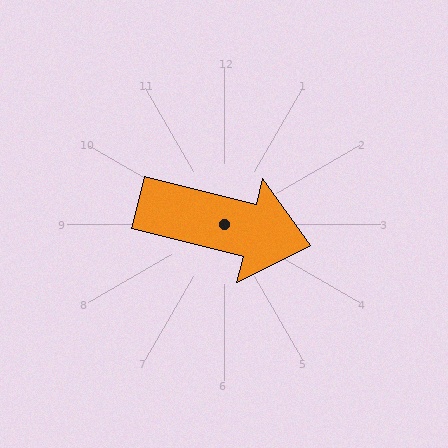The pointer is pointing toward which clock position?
Roughly 3 o'clock.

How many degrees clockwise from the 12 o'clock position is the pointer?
Approximately 104 degrees.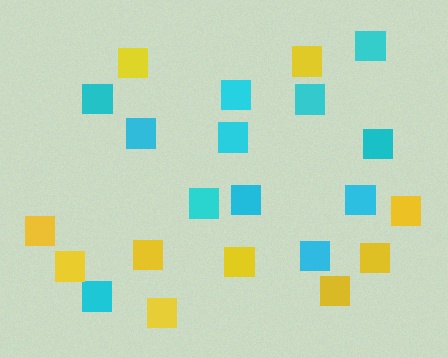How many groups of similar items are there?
There are 2 groups: one group of cyan squares (12) and one group of yellow squares (10).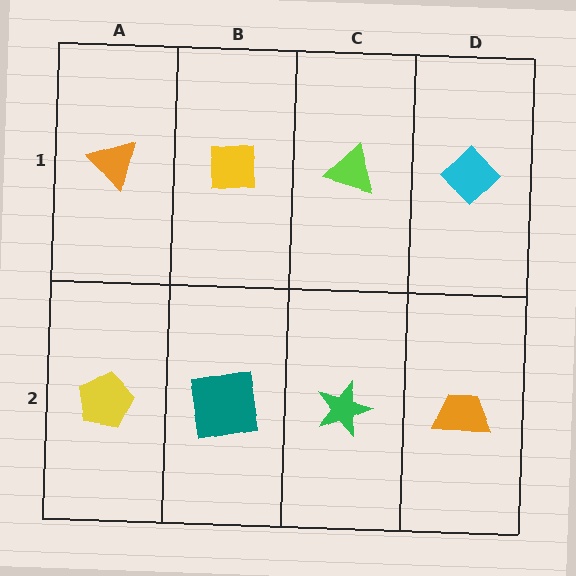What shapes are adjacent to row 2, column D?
A cyan diamond (row 1, column D), a green star (row 2, column C).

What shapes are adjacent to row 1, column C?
A green star (row 2, column C), a yellow square (row 1, column B), a cyan diamond (row 1, column D).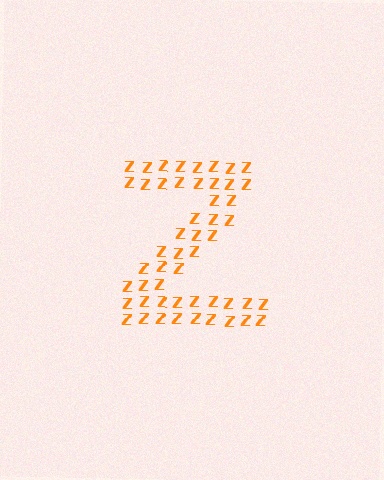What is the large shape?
The large shape is the letter Z.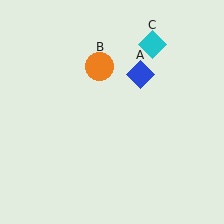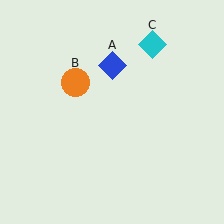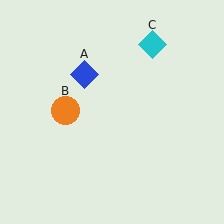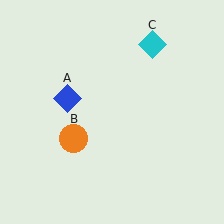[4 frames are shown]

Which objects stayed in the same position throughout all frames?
Cyan diamond (object C) remained stationary.